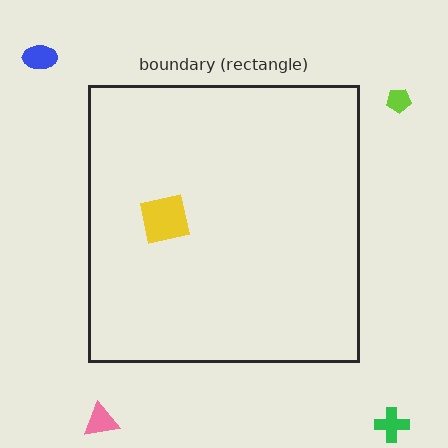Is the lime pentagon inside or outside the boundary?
Outside.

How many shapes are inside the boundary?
1 inside, 4 outside.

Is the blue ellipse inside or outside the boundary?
Outside.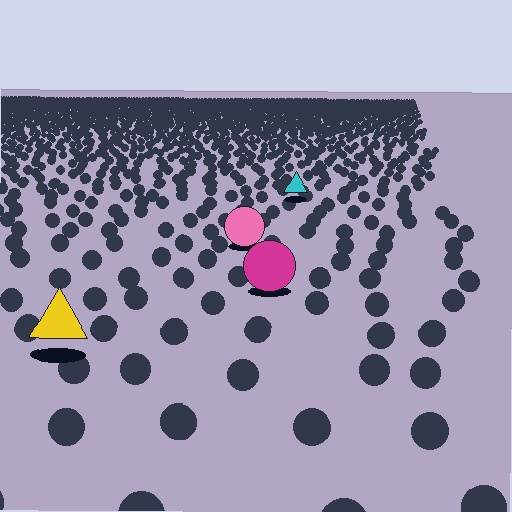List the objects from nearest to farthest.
From nearest to farthest: the yellow triangle, the magenta circle, the pink circle, the cyan triangle.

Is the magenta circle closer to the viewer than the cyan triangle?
Yes. The magenta circle is closer — you can tell from the texture gradient: the ground texture is coarser near it.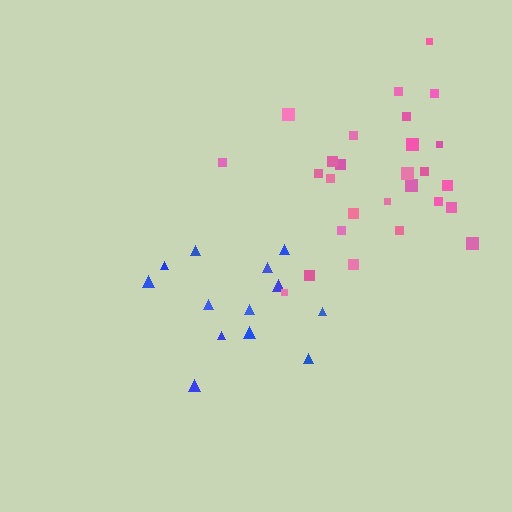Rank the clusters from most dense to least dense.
pink, blue.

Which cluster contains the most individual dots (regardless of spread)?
Pink (27).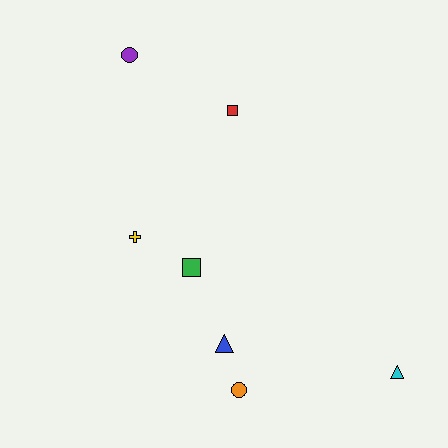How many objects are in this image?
There are 7 objects.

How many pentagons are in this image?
There are no pentagons.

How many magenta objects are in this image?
There are no magenta objects.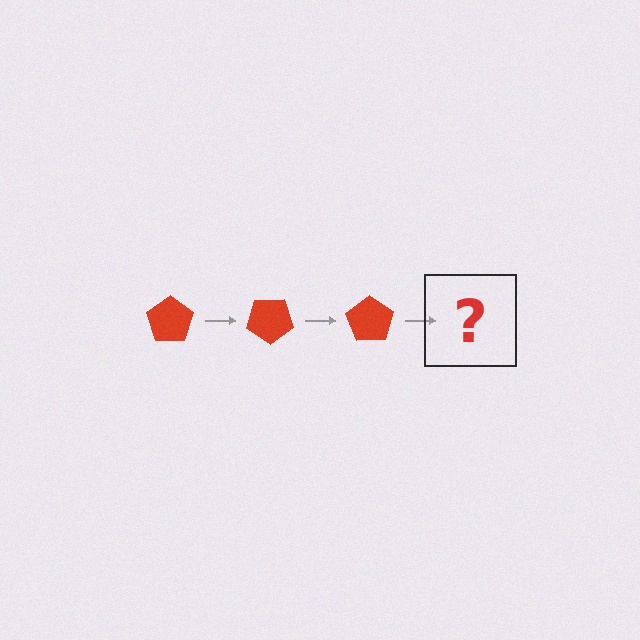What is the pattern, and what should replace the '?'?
The pattern is that the pentagon rotates 35 degrees each step. The '?' should be a red pentagon rotated 105 degrees.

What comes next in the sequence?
The next element should be a red pentagon rotated 105 degrees.